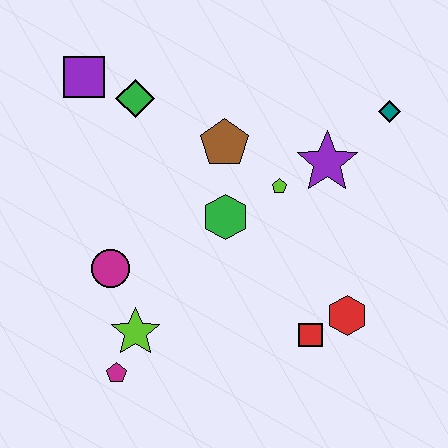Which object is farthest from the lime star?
The teal diamond is farthest from the lime star.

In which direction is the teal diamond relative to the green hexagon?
The teal diamond is to the right of the green hexagon.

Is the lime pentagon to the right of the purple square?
Yes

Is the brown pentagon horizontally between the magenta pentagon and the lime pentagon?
Yes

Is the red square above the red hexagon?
No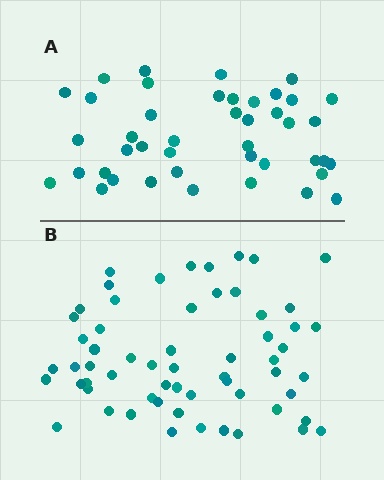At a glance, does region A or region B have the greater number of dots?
Region B (the bottom region) has more dots.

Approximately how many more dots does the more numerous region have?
Region B has approximately 15 more dots than region A.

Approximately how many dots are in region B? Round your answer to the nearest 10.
About 60 dots.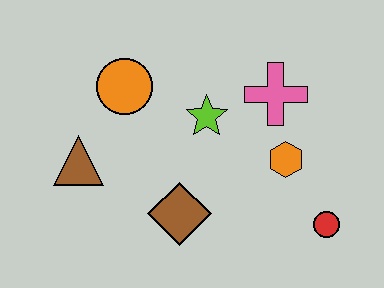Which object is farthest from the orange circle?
The red circle is farthest from the orange circle.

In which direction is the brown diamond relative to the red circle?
The brown diamond is to the left of the red circle.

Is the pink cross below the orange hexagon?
No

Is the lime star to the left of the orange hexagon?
Yes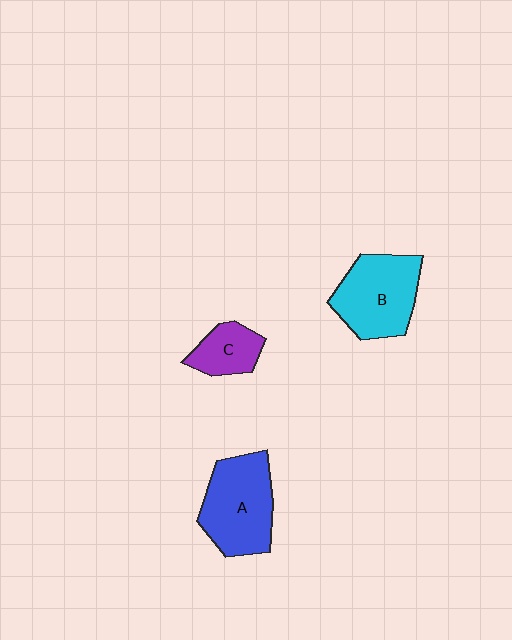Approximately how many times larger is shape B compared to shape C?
Approximately 2.0 times.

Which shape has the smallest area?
Shape C (purple).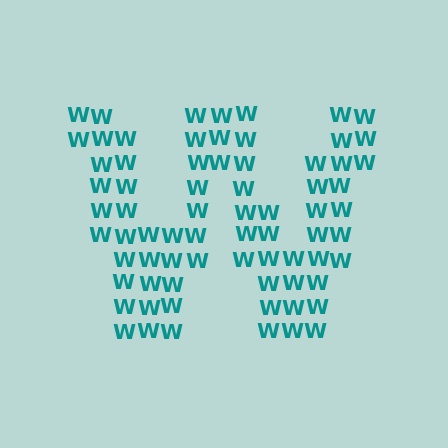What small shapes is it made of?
It is made of small letter W's.